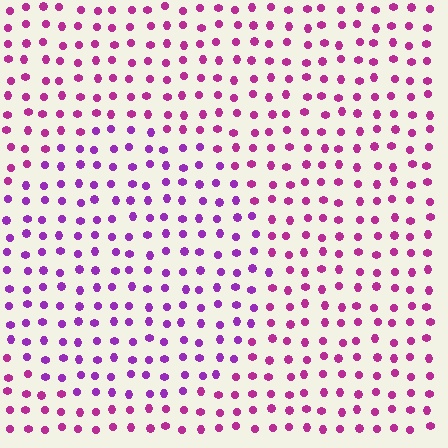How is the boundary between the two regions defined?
The boundary is defined purely by a slight shift in hue (about 29 degrees). Spacing, size, and orientation are identical on both sides.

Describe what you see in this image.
The image is filled with small magenta elements in a uniform arrangement. A circle-shaped region is visible where the elements are tinted to a slightly different hue, forming a subtle color boundary.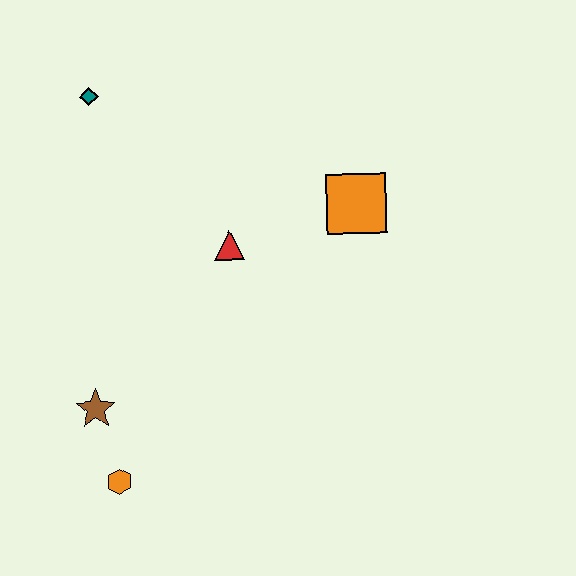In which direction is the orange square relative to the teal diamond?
The orange square is to the right of the teal diamond.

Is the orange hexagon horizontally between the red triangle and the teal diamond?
Yes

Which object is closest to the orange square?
The red triangle is closest to the orange square.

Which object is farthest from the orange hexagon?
The teal diamond is farthest from the orange hexagon.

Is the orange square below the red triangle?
No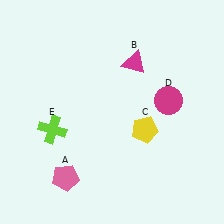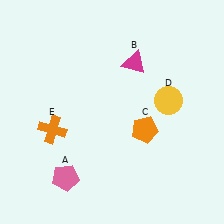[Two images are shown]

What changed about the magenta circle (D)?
In Image 1, D is magenta. In Image 2, it changed to yellow.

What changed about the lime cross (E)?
In Image 1, E is lime. In Image 2, it changed to orange.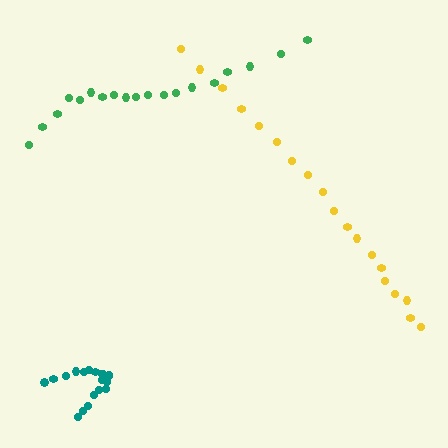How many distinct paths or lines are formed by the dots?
There are 3 distinct paths.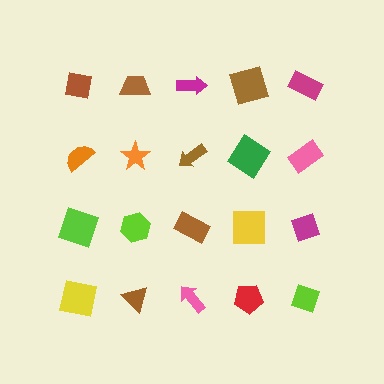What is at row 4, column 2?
A brown triangle.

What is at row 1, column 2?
A brown trapezoid.